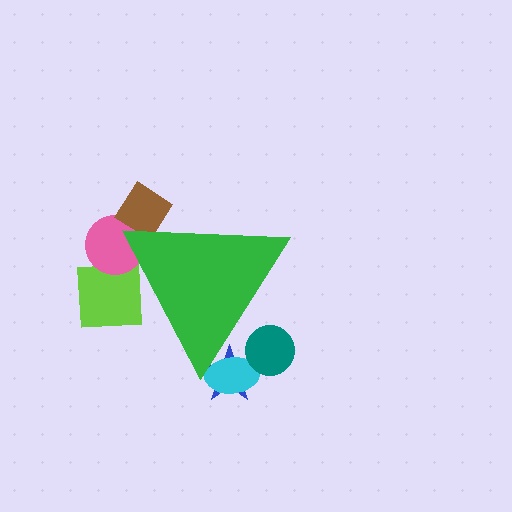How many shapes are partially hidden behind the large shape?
6 shapes are partially hidden.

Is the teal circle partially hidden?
Yes, the teal circle is partially hidden behind the green triangle.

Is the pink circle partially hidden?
Yes, the pink circle is partially hidden behind the green triangle.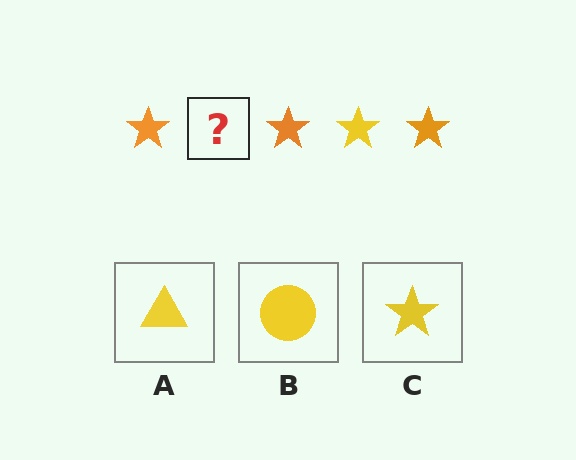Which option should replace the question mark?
Option C.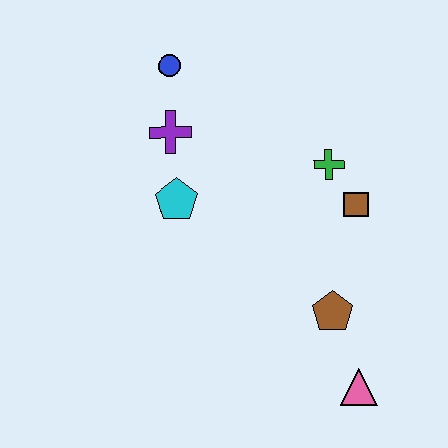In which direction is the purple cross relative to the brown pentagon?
The purple cross is above the brown pentagon.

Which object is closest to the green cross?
The brown square is closest to the green cross.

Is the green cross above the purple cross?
No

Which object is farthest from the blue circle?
The pink triangle is farthest from the blue circle.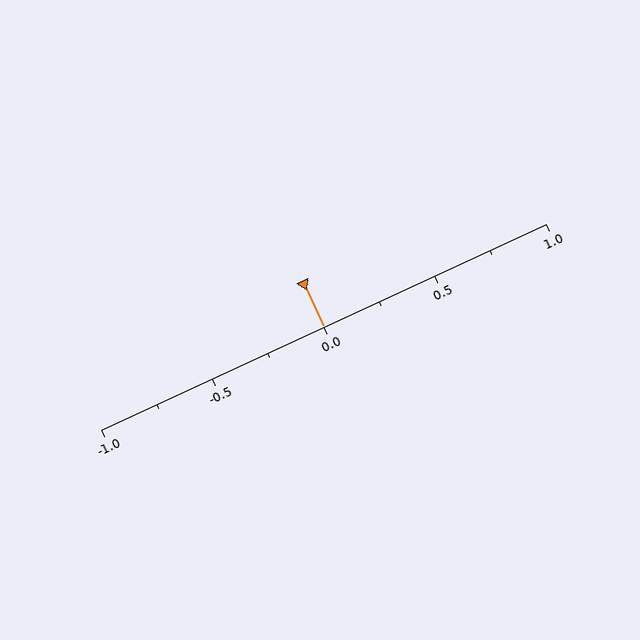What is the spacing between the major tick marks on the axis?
The major ticks are spaced 0.5 apart.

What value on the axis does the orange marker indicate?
The marker indicates approximately 0.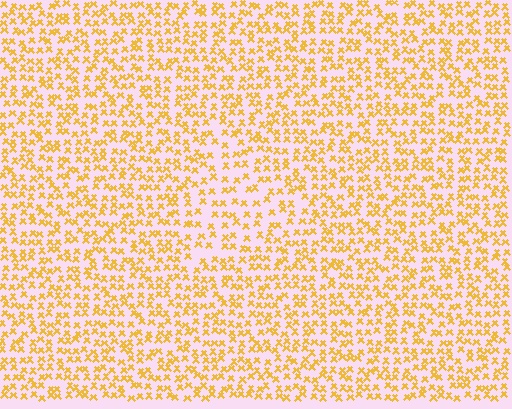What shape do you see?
I see a triangle.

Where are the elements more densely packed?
The elements are more densely packed outside the triangle boundary.